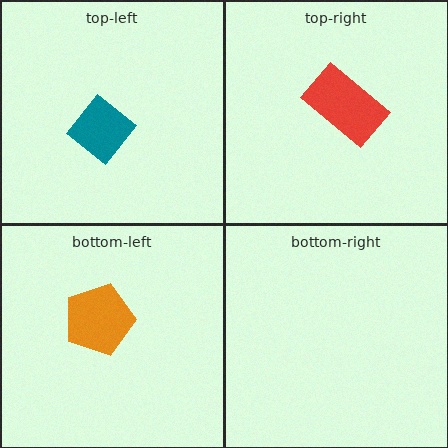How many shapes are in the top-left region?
1.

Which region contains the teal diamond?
The top-left region.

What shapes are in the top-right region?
The red rectangle.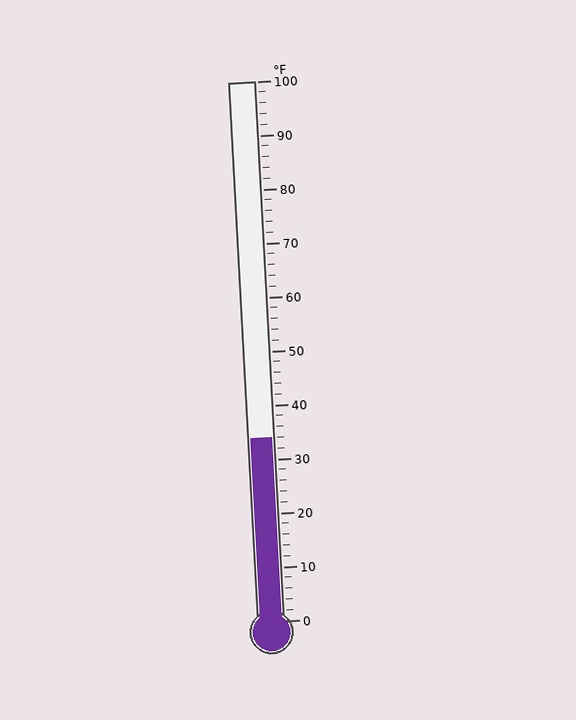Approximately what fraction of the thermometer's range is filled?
The thermometer is filled to approximately 35% of its range.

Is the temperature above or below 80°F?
The temperature is below 80°F.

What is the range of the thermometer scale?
The thermometer scale ranges from 0°F to 100°F.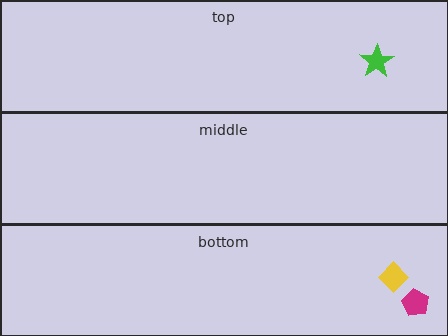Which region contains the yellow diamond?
The bottom region.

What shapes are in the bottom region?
The yellow diamond, the magenta pentagon.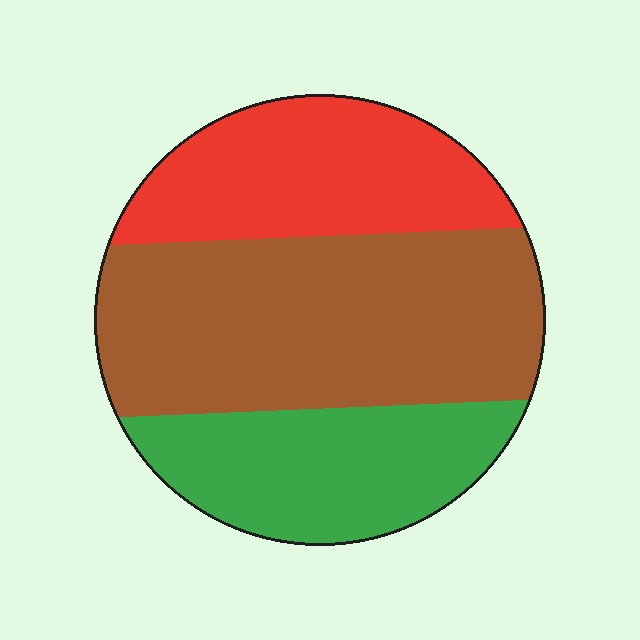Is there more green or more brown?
Brown.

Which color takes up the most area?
Brown, at roughly 45%.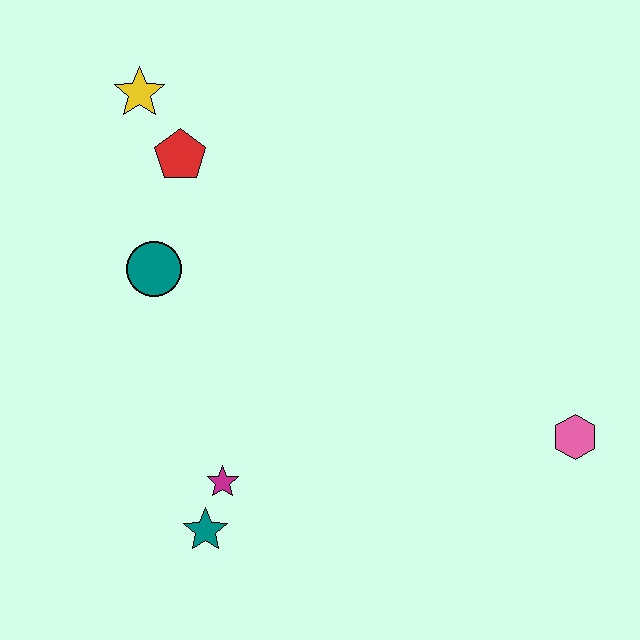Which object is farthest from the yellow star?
The pink hexagon is farthest from the yellow star.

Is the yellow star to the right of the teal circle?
No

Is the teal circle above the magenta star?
Yes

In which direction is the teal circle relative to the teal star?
The teal circle is above the teal star.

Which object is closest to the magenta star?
The teal star is closest to the magenta star.